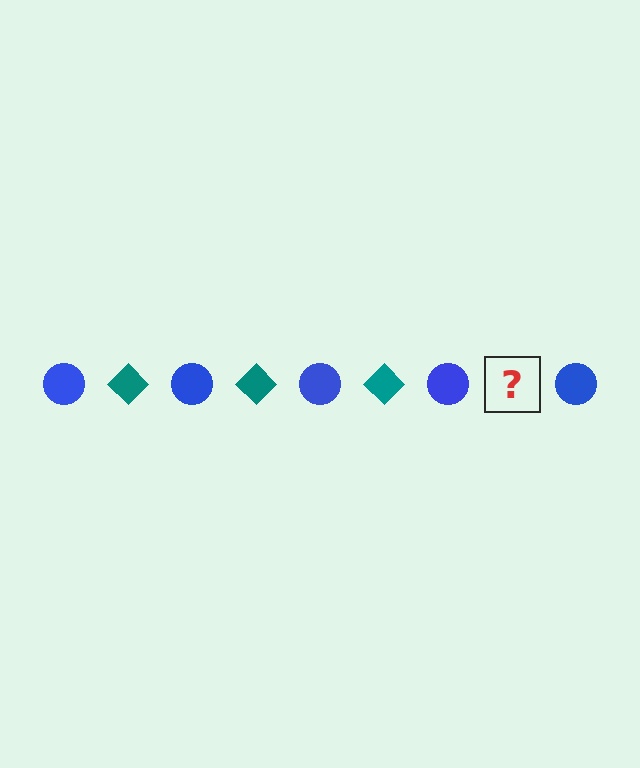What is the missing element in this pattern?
The missing element is a teal diamond.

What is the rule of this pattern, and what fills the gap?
The rule is that the pattern alternates between blue circle and teal diamond. The gap should be filled with a teal diamond.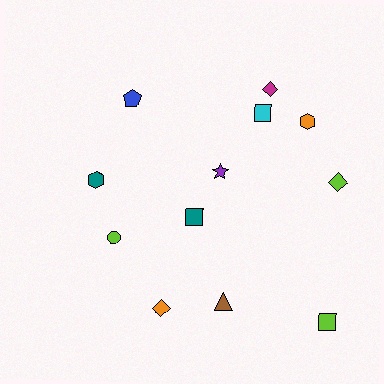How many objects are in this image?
There are 12 objects.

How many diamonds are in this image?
There are 3 diamonds.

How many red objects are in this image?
There are no red objects.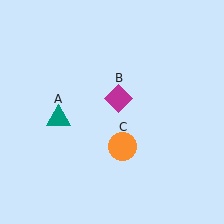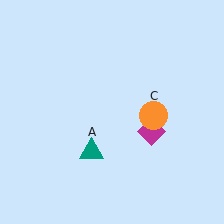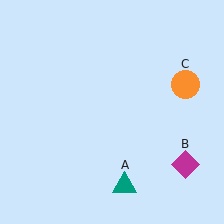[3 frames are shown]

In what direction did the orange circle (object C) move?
The orange circle (object C) moved up and to the right.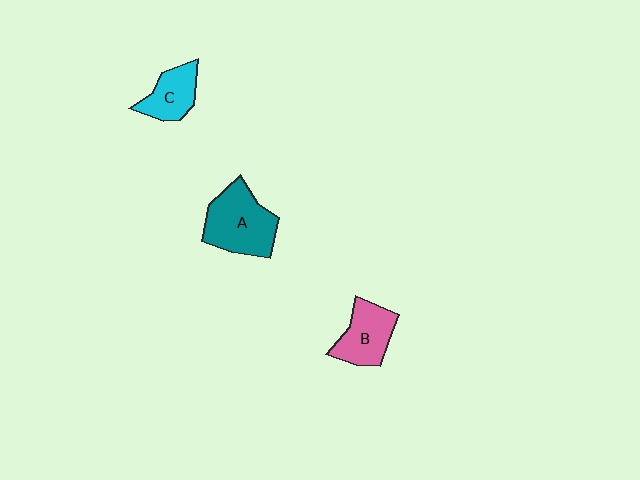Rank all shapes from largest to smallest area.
From largest to smallest: A (teal), B (pink), C (cyan).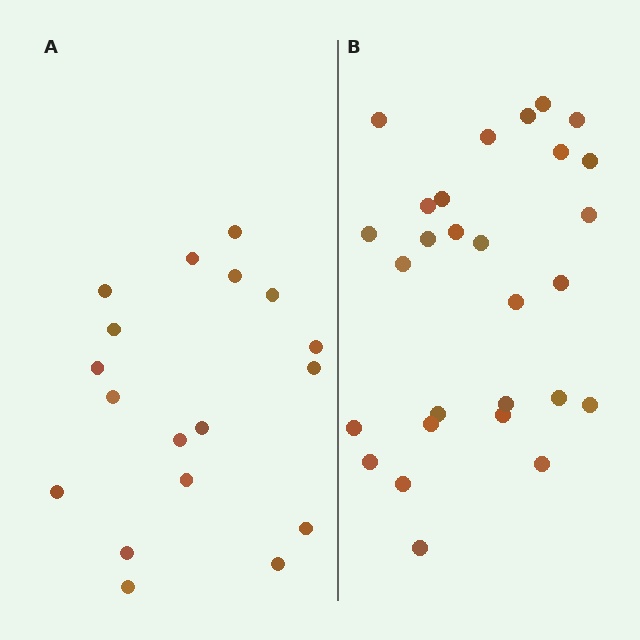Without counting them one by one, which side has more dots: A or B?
Region B (the right region) has more dots.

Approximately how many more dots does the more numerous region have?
Region B has roughly 10 or so more dots than region A.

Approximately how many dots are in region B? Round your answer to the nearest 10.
About 30 dots. (The exact count is 28, which rounds to 30.)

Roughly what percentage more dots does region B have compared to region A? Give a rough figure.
About 55% more.